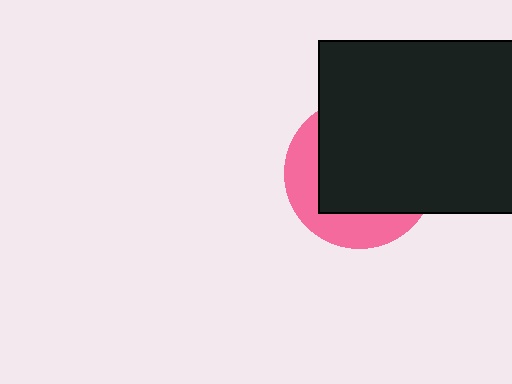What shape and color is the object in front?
The object in front is a black rectangle.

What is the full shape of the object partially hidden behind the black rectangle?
The partially hidden object is a pink circle.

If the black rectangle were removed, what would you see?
You would see the complete pink circle.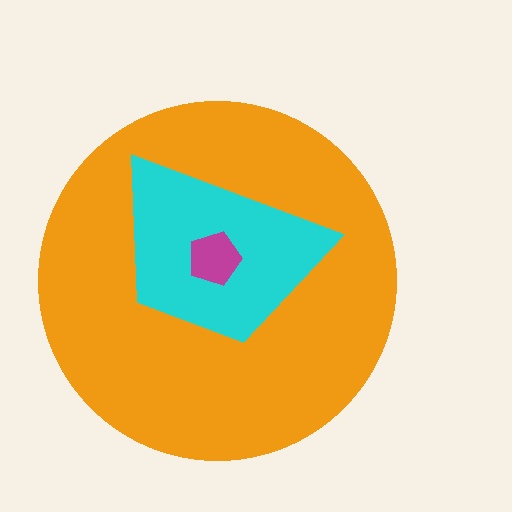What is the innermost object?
The magenta pentagon.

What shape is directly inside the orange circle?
The cyan trapezoid.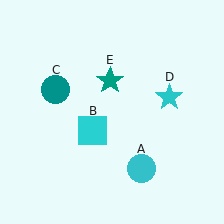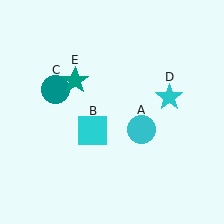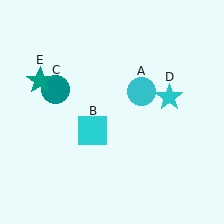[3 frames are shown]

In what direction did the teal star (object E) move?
The teal star (object E) moved left.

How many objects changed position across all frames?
2 objects changed position: cyan circle (object A), teal star (object E).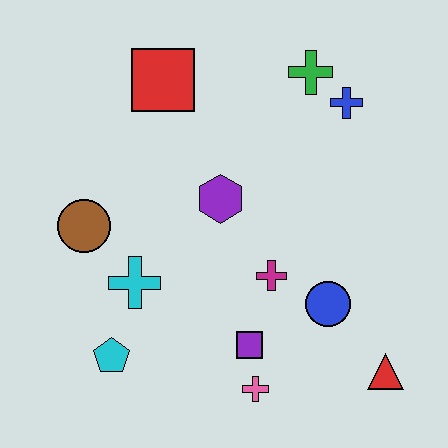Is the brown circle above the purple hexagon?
No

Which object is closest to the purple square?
The pink cross is closest to the purple square.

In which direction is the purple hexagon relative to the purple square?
The purple hexagon is above the purple square.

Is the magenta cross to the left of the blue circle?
Yes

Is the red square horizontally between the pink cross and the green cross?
No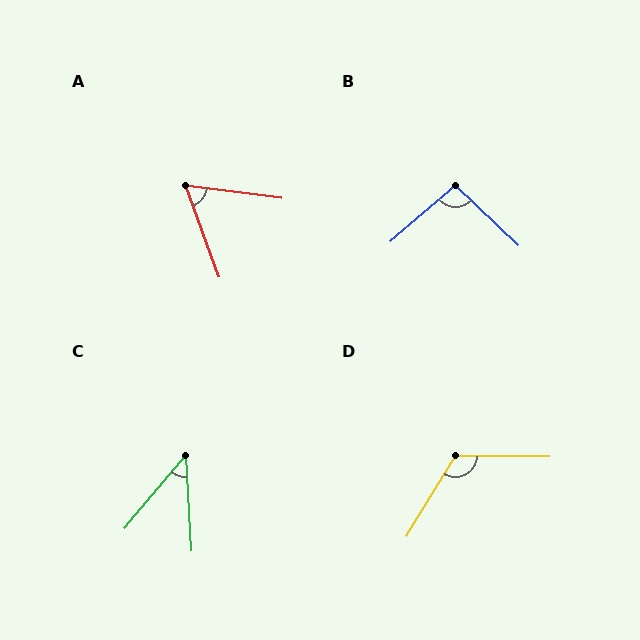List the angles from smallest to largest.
C (43°), A (63°), B (96°), D (121°).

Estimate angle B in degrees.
Approximately 96 degrees.